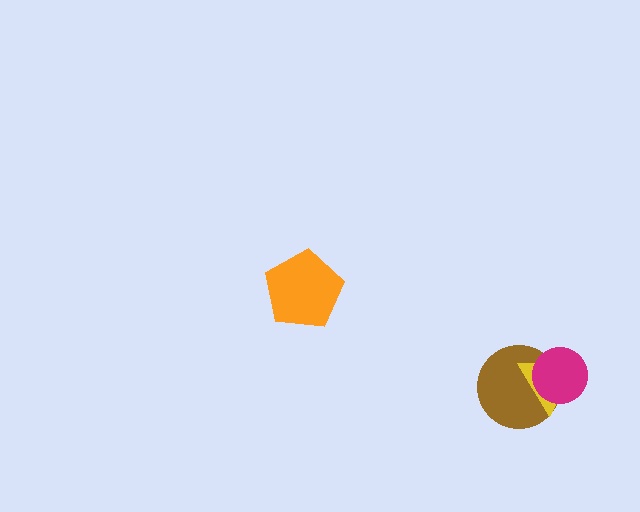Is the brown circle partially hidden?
Yes, it is partially covered by another shape.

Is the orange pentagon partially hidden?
No, no other shape covers it.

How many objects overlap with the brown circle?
2 objects overlap with the brown circle.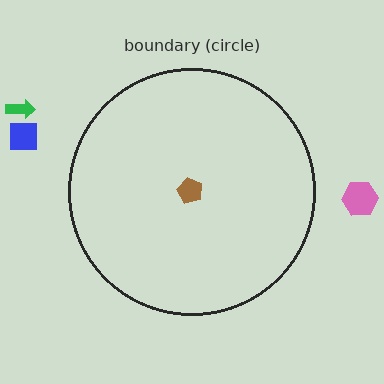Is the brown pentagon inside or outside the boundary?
Inside.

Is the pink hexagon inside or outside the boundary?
Outside.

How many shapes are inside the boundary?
1 inside, 3 outside.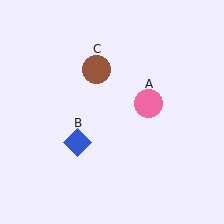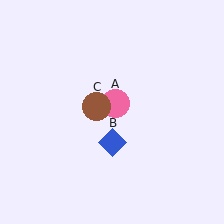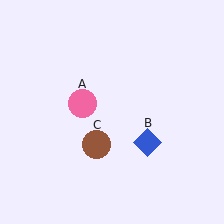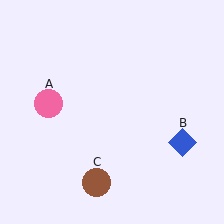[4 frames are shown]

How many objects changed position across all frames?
3 objects changed position: pink circle (object A), blue diamond (object B), brown circle (object C).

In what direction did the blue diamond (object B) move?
The blue diamond (object B) moved right.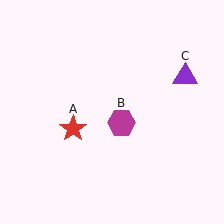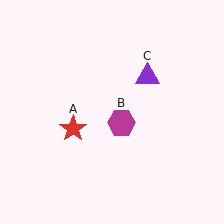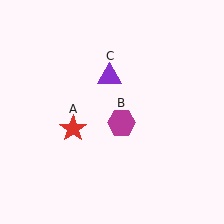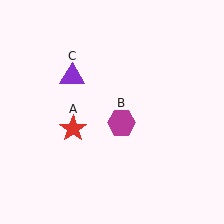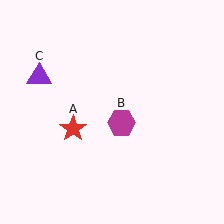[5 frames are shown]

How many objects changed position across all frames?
1 object changed position: purple triangle (object C).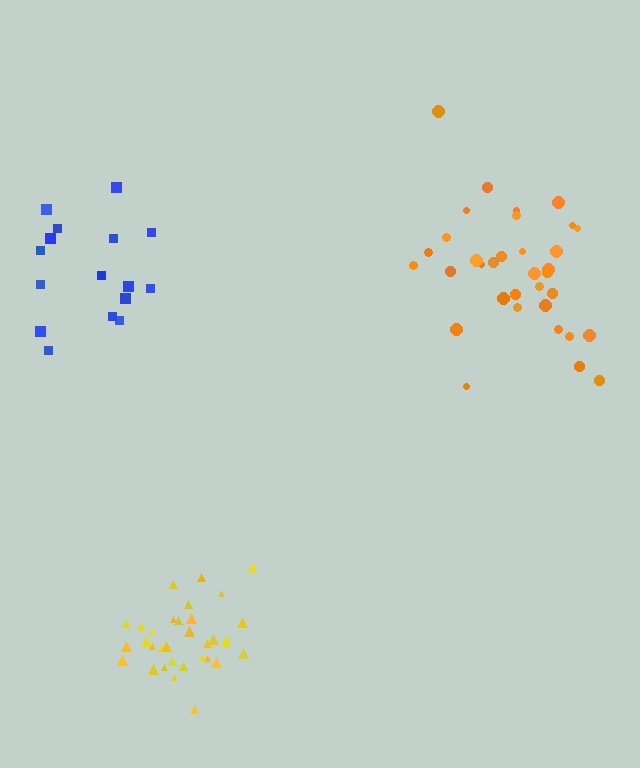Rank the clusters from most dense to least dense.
yellow, orange, blue.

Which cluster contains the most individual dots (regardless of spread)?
Orange (34).